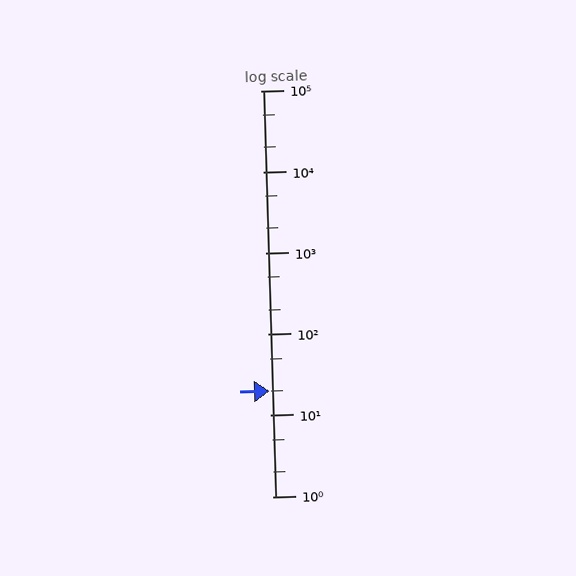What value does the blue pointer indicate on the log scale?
The pointer indicates approximately 20.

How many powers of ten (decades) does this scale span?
The scale spans 5 decades, from 1 to 100000.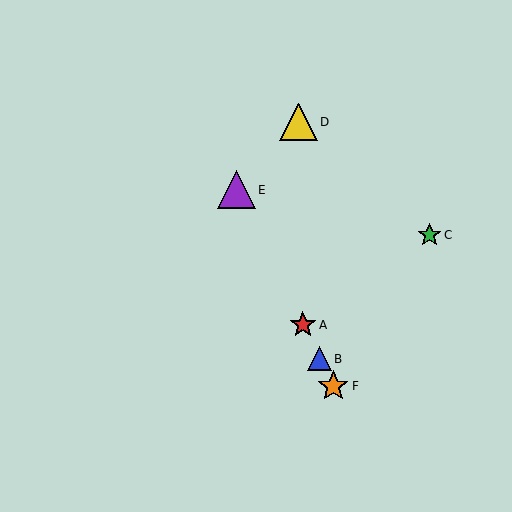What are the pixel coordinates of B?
Object B is at (320, 359).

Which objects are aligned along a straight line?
Objects A, B, E, F are aligned along a straight line.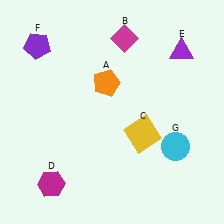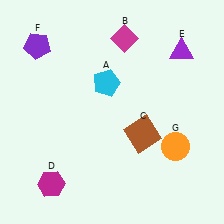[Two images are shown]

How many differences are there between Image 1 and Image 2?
There are 3 differences between the two images.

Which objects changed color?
A changed from orange to cyan. C changed from yellow to brown. G changed from cyan to orange.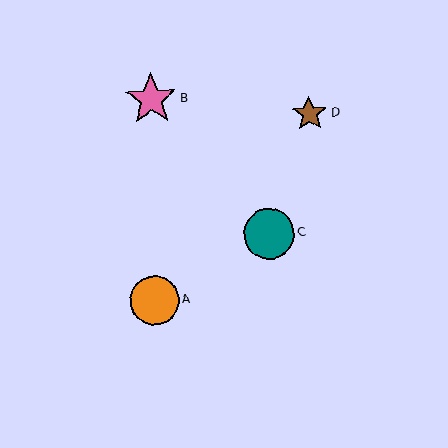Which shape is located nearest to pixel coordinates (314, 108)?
The brown star (labeled D) at (310, 114) is nearest to that location.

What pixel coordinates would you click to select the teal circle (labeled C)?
Click at (269, 234) to select the teal circle C.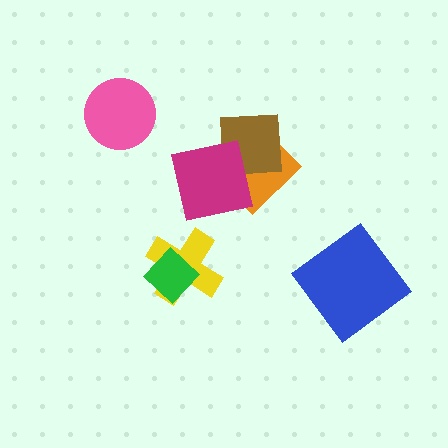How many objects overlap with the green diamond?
1 object overlaps with the green diamond.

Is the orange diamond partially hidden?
Yes, it is partially covered by another shape.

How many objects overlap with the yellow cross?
1 object overlaps with the yellow cross.